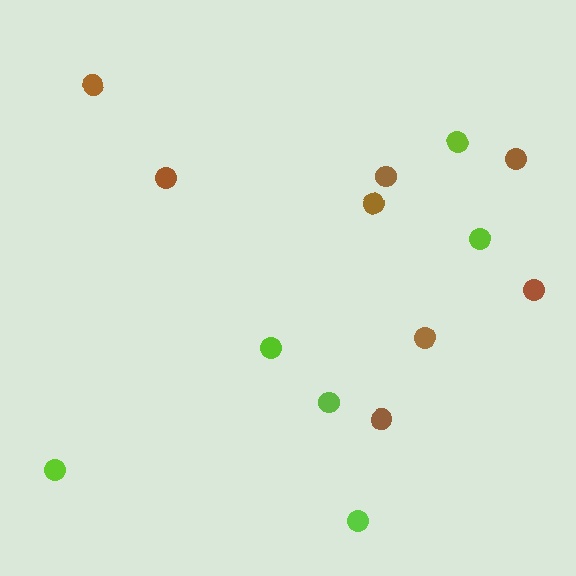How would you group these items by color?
There are 2 groups: one group of brown circles (8) and one group of lime circles (6).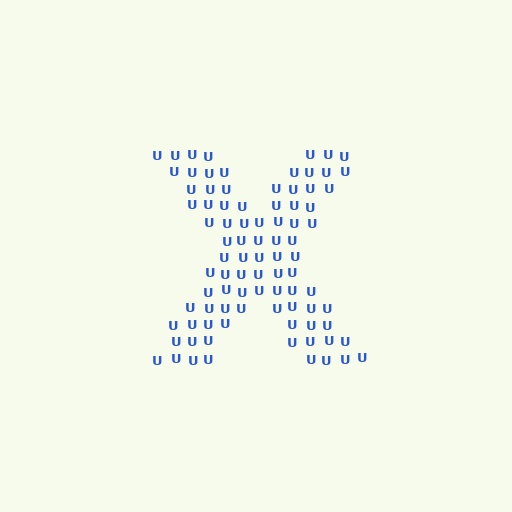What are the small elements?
The small elements are letter U's.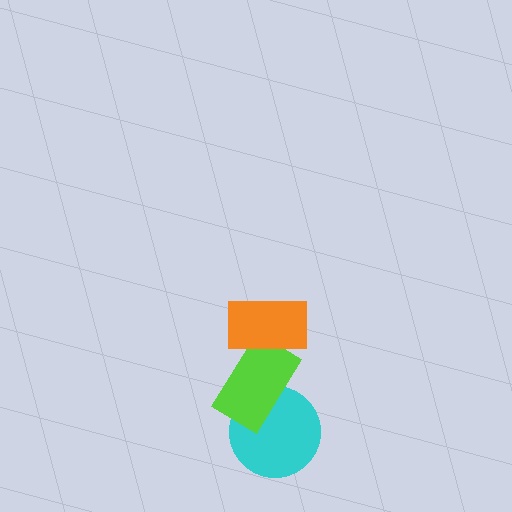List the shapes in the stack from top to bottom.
From top to bottom: the orange rectangle, the lime rectangle, the cyan circle.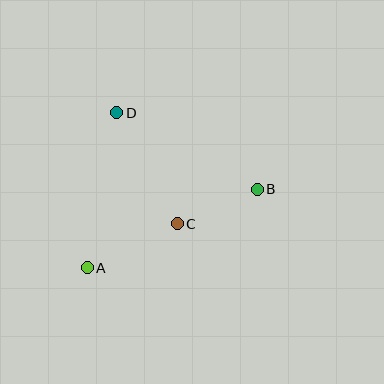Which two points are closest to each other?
Points B and C are closest to each other.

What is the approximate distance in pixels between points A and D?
The distance between A and D is approximately 158 pixels.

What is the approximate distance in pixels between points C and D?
The distance between C and D is approximately 127 pixels.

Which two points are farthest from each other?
Points A and B are farthest from each other.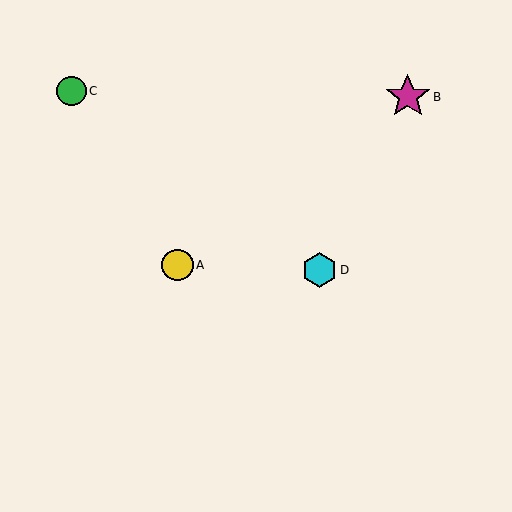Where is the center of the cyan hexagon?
The center of the cyan hexagon is at (319, 270).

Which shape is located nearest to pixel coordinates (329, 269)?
The cyan hexagon (labeled D) at (319, 270) is nearest to that location.